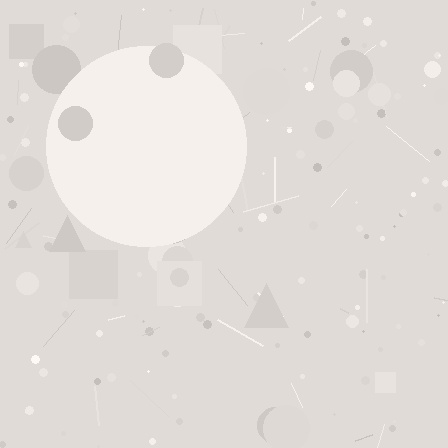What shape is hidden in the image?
A circle is hidden in the image.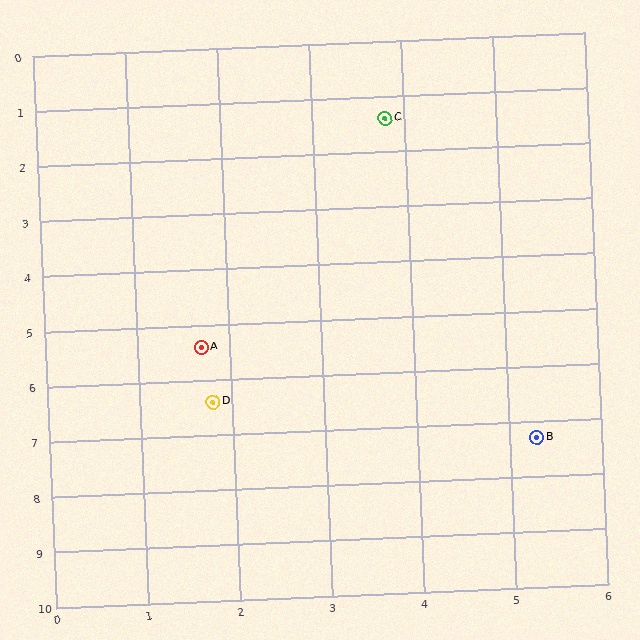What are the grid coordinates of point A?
Point A is at approximately (1.7, 5.4).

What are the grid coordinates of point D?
Point D is at approximately (1.8, 6.4).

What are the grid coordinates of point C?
Point C is at approximately (3.8, 1.4).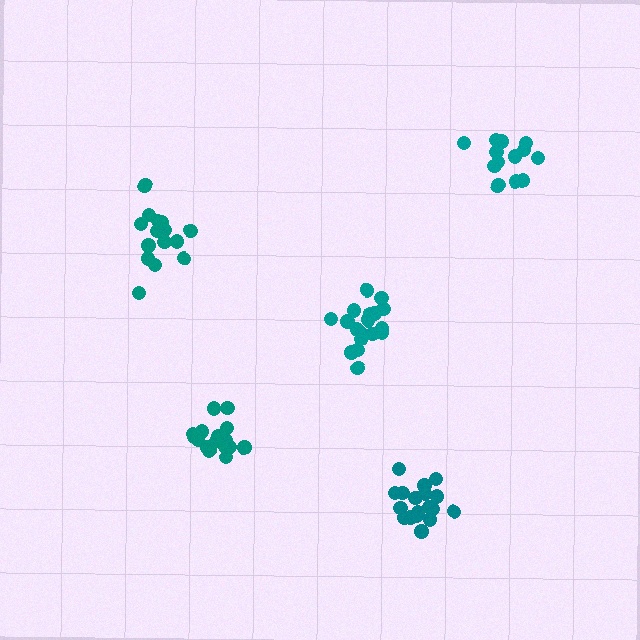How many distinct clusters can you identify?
There are 5 distinct clusters.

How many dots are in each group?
Group 1: 15 dots, Group 2: 18 dots, Group 3: 16 dots, Group 4: 14 dots, Group 5: 18 dots (81 total).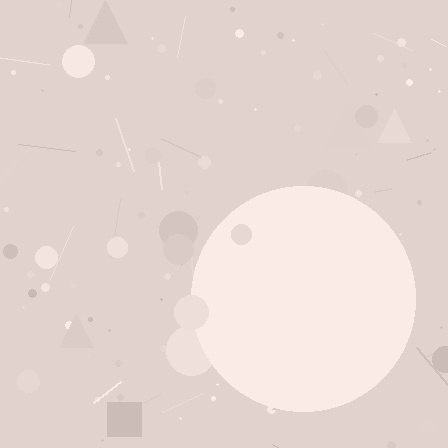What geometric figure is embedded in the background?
A circle is embedded in the background.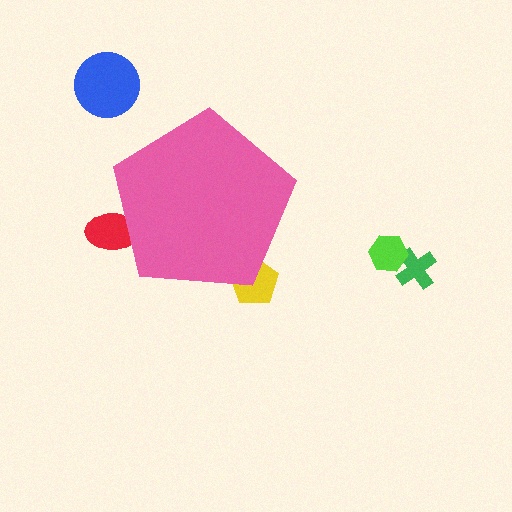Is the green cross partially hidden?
No, the green cross is fully visible.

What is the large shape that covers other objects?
A pink pentagon.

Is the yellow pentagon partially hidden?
Yes, the yellow pentagon is partially hidden behind the pink pentagon.